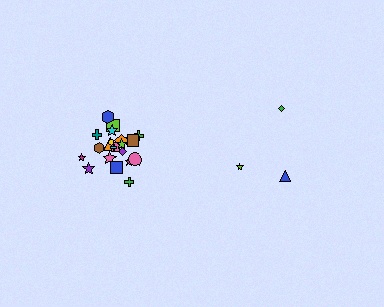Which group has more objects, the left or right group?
The left group.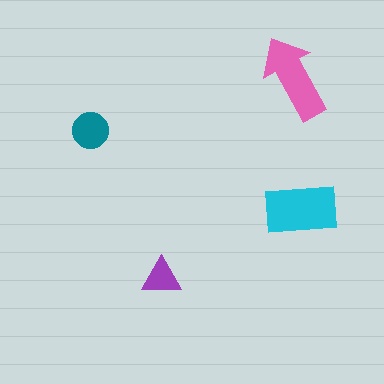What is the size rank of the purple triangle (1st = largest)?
4th.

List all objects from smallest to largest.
The purple triangle, the teal circle, the pink arrow, the cyan rectangle.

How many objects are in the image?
There are 4 objects in the image.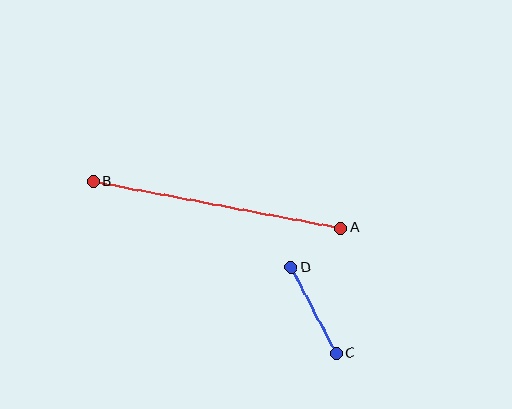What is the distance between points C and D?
The distance is approximately 97 pixels.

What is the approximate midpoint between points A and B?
The midpoint is at approximately (217, 205) pixels.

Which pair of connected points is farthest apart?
Points A and B are farthest apart.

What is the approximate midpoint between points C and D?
The midpoint is at approximately (314, 310) pixels.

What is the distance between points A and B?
The distance is approximately 252 pixels.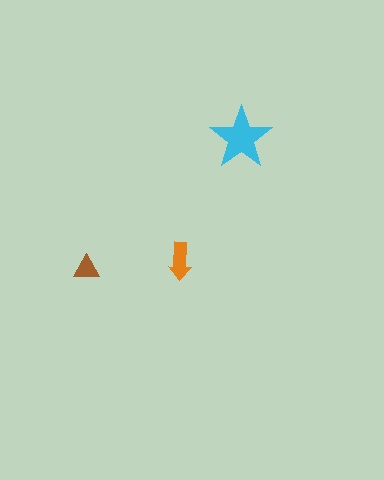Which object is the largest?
The cyan star.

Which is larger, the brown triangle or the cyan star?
The cyan star.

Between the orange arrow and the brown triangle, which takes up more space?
The orange arrow.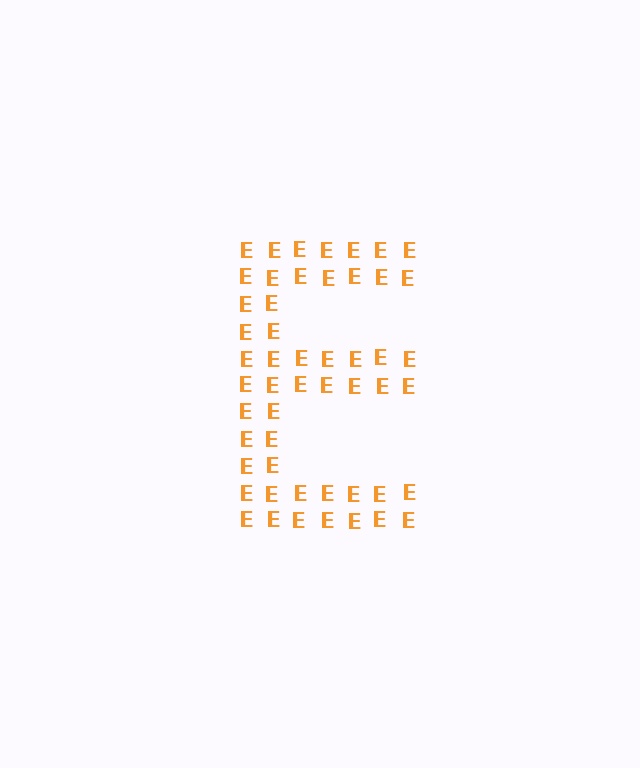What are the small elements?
The small elements are letter E's.